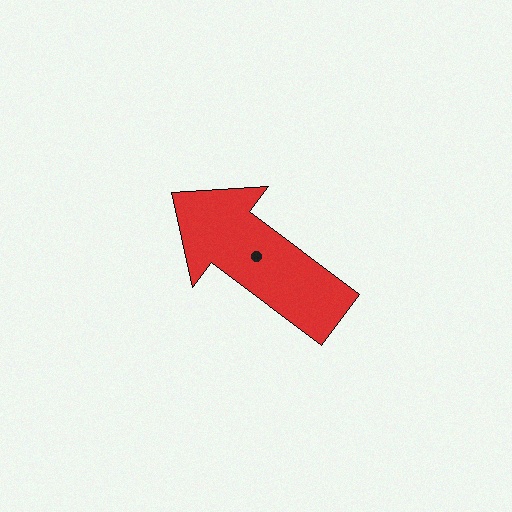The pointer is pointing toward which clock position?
Roughly 10 o'clock.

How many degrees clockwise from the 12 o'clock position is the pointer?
Approximately 307 degrees.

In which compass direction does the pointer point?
Northwest.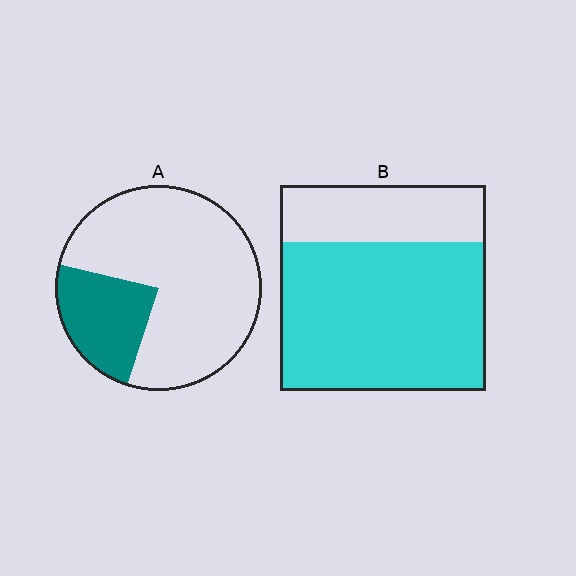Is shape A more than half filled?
No.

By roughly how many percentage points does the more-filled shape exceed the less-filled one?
By roughly 50 percentage points (B over A).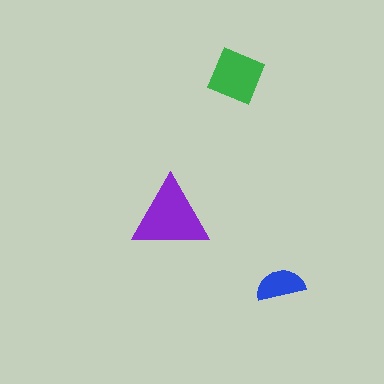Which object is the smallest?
The blue semicircle.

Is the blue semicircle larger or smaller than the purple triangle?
Smaller.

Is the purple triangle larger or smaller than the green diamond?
Larger.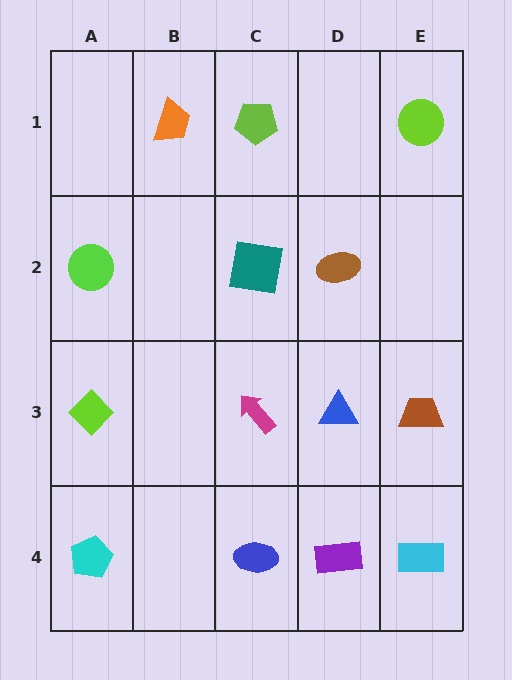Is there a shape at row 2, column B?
No, that cell is empty.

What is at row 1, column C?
A lime pentagon.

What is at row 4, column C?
A blue ellipse.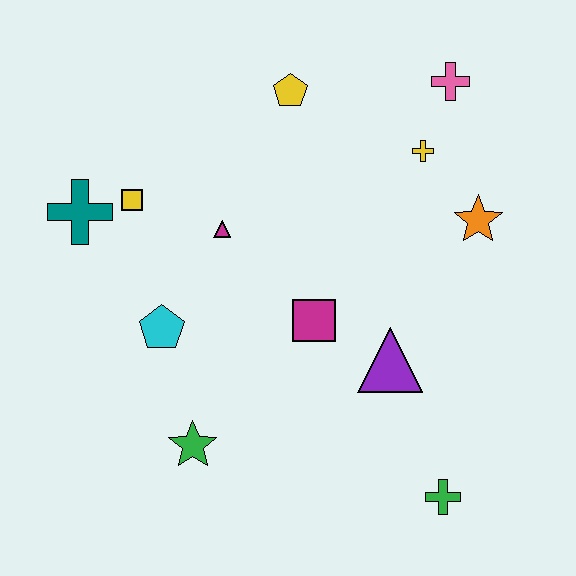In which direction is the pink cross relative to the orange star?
The pink cross is above the orange star.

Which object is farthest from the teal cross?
The green cross is farthest from the teal cross.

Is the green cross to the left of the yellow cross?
No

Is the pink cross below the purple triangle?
No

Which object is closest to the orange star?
The yellow cross is closest to the orange star.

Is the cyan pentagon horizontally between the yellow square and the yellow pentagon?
Yes